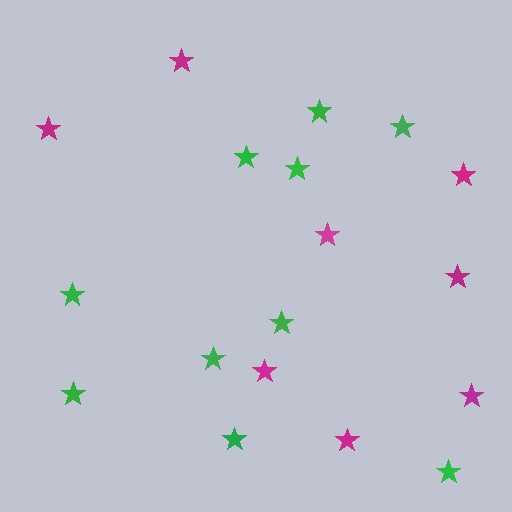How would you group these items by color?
There are 2 groups: one group of magenta stars (8) and one group of green stars (10).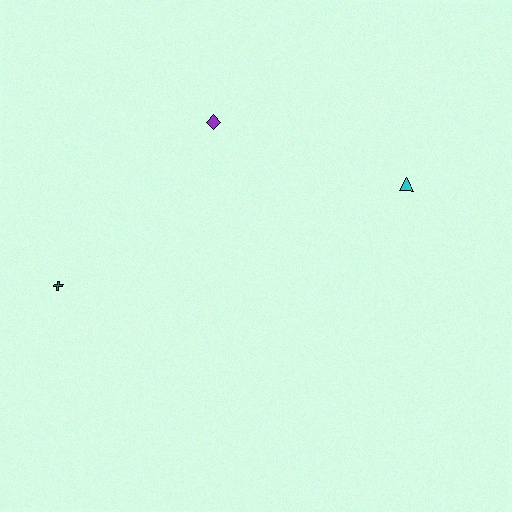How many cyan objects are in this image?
There is 1 cyan object.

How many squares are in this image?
There are no squares.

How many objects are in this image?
There are 3 objects.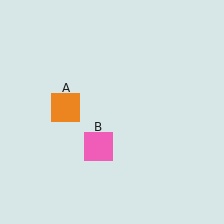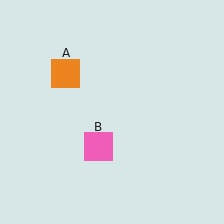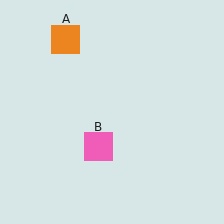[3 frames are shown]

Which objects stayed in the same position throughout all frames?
Pink square (object B) remained stationary.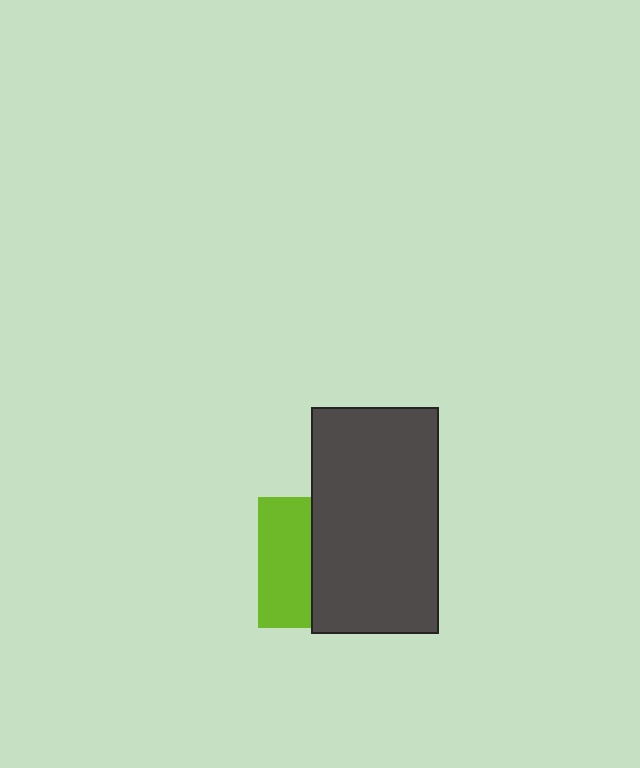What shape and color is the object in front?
The object in front is a dark gray rectangle.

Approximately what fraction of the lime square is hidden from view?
Roughly 59% of the lime square is hidden behind the dark gray rectangle.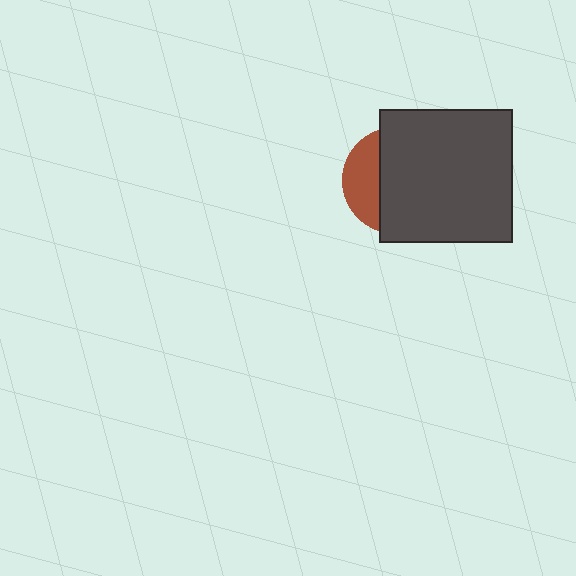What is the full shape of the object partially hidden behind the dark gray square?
The partially hidden object is a brown circle.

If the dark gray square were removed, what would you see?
You would see the complete brown circle.